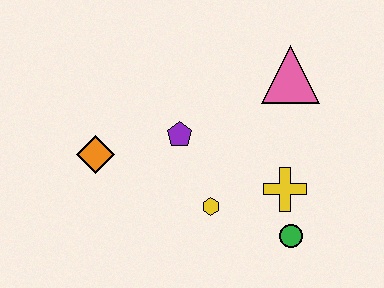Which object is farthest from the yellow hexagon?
The pink triangle is farthest from the yellow hexagon.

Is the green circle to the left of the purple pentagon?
No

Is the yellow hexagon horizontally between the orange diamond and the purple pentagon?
No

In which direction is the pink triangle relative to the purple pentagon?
The pink triangle is to the right of the purple pentagon.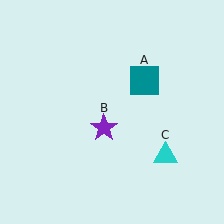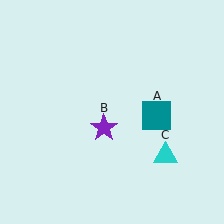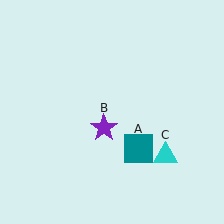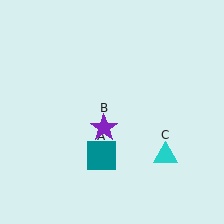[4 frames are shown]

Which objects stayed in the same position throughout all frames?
Purple star (object B) and cyan triangle (object C) remained stationary.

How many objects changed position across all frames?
1 object changed position: teal square (object A).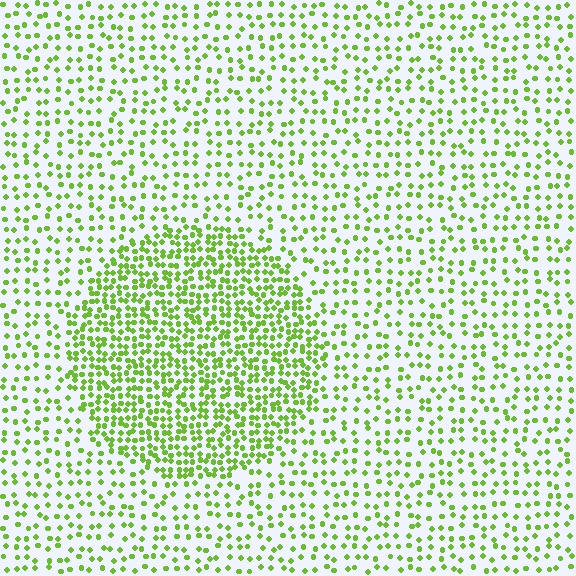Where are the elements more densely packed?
The elements are more densely packed inside the circle boundary.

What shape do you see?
I see a circle.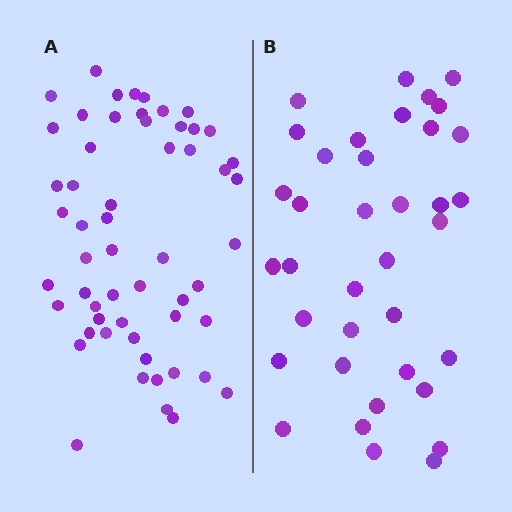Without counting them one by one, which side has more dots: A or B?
Region A (the left region) has more dots.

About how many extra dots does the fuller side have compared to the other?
Region A has approximately 20 more dots than region B.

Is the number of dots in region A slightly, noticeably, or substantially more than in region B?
Region A has substantially more. The ratio is roughly 1.5 to 1.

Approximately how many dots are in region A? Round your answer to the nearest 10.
About 60 dots. (The exact count is 56, which rounds to 60.)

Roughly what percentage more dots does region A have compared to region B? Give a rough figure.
About 50% more.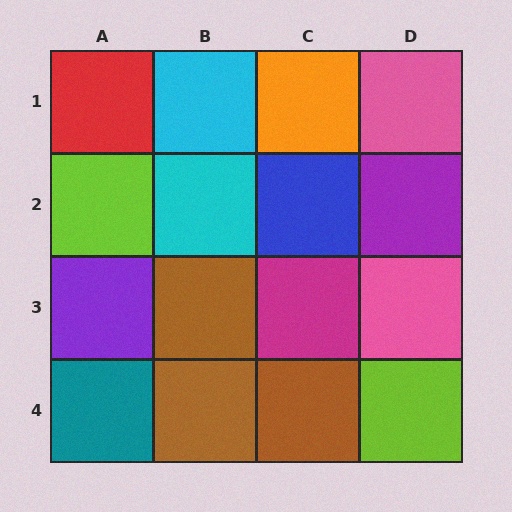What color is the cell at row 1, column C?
Orange.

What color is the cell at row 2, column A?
Lime.